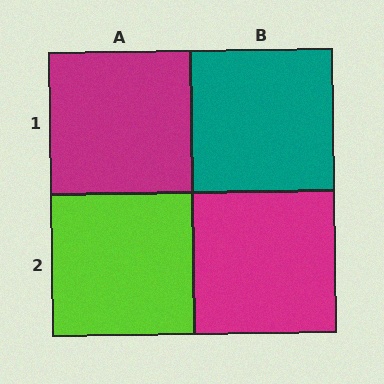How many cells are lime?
1 cell is lime.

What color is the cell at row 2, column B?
Magenta.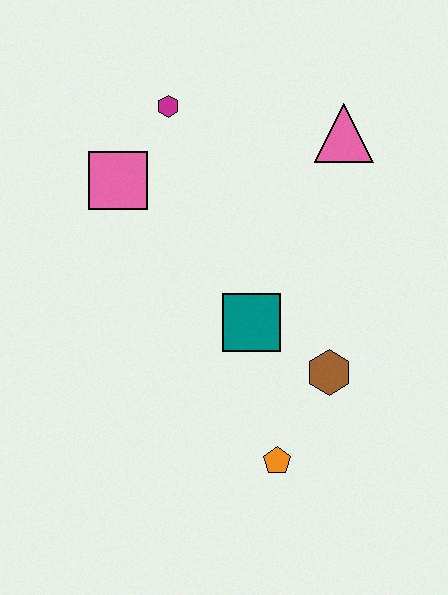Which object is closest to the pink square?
The magenta hexagon is closest to the pink square.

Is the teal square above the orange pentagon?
Yes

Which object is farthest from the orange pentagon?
The magenta hexagon is farthest from the orange pentagon.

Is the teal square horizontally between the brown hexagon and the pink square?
Yes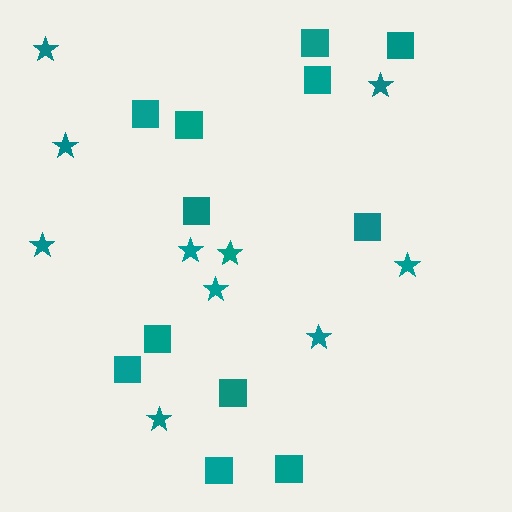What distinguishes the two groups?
There are 2 groups: one group of squares (12) and one group of stars (10).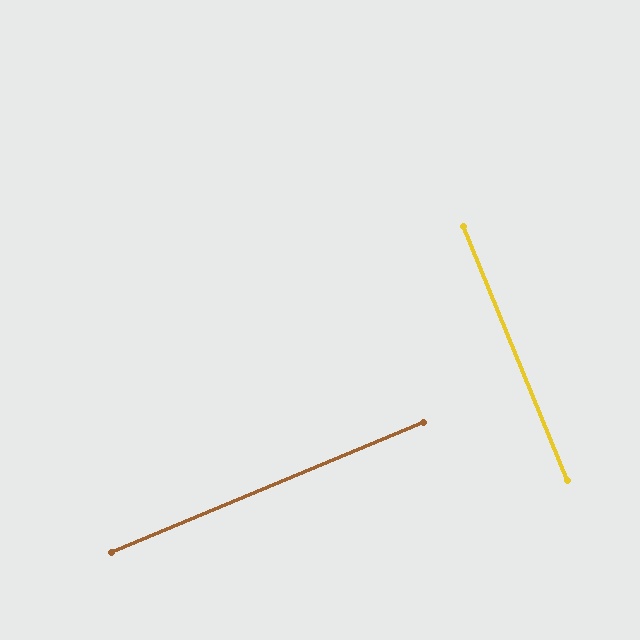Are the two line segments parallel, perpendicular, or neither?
Perpendicular — they meet at approximately 90°.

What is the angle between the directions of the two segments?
Approximately 90 degrees.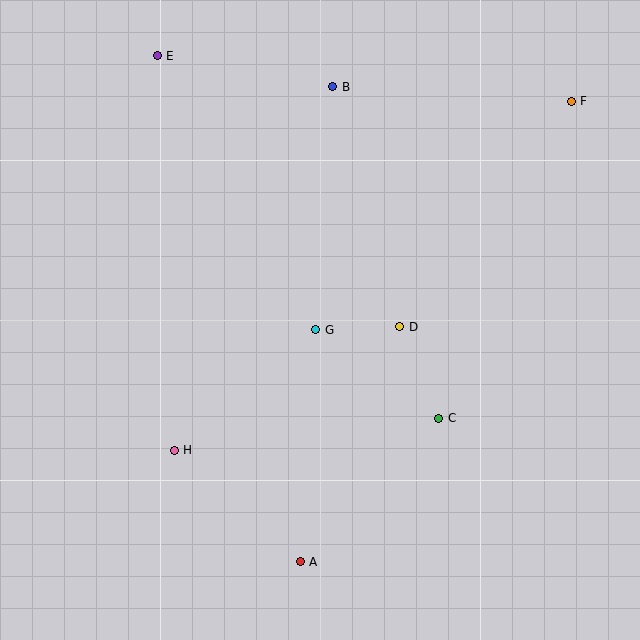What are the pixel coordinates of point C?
Point C is at (439, 418).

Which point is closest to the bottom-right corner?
Point C is closest to the bottom-right corner.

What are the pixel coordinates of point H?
Point H is at (174, 450).